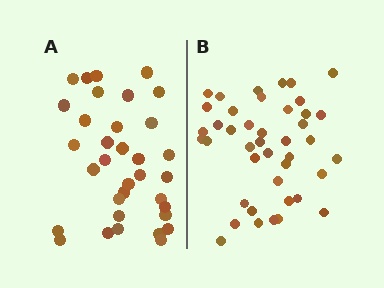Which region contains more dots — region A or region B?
Region B (the right region) has more dots.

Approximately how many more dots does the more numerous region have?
Region B has roughly 8 or so more dots than region A.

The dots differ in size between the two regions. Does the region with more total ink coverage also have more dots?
No. Region A has more total ink coverage because its dots are larger, but region B actually contains more individual dots. Total area can be misleading — the number of items is what matters here.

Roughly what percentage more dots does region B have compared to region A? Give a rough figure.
About 25% more.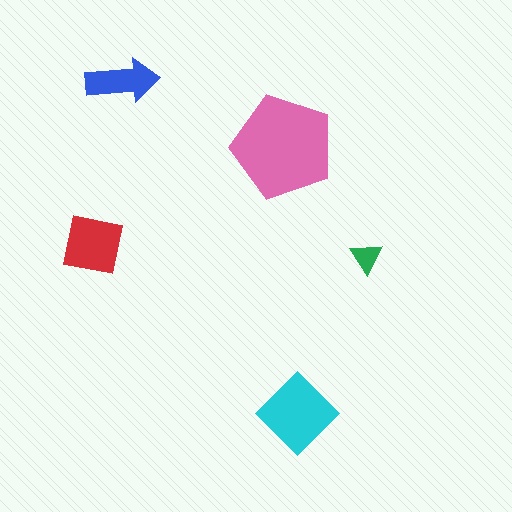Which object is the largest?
The pink pentagon.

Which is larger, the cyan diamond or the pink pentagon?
The pink pentagon.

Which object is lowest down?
The cyan diamond is bottommost.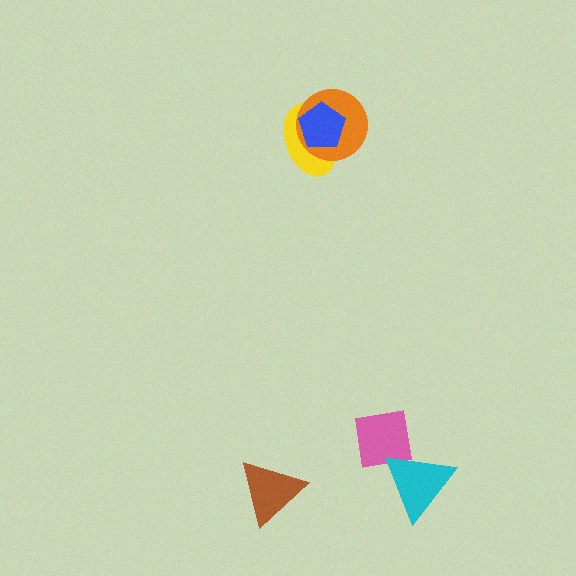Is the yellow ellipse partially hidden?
Yes, it is partially covered by another shape.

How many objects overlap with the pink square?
1 object overlaps with the pink square.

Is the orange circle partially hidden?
Yes, it is partially covered by another shape.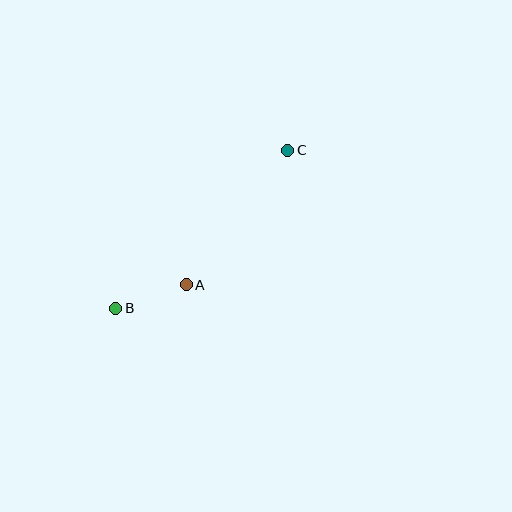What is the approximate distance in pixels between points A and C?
The distance between A and C is approximately 168 pixels.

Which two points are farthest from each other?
Points B and C are farthest from each other.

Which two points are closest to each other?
Points A and B are closest to each other.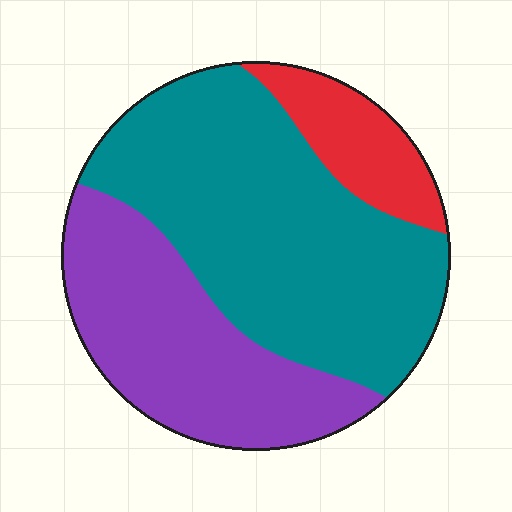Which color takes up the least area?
Red, at roughly 10%.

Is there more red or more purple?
Purple.